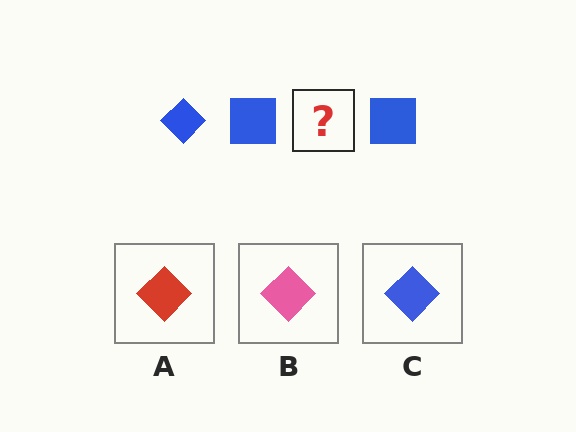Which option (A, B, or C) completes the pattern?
C.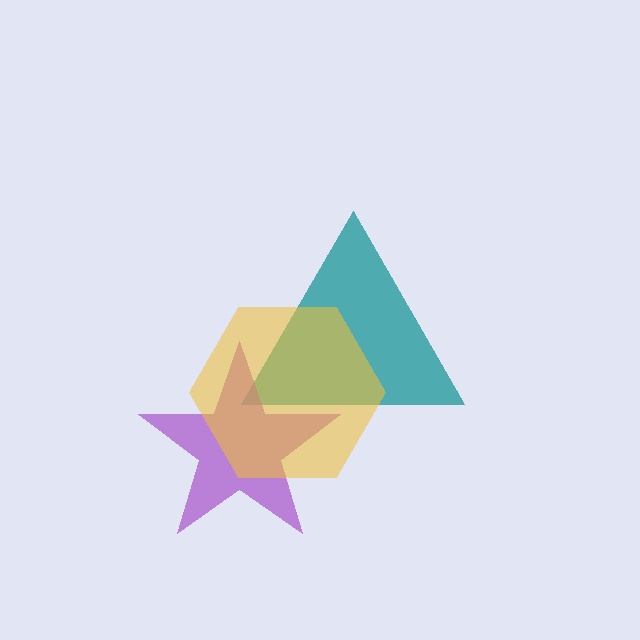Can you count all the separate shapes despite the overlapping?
Yes, there are 3 separate shapes.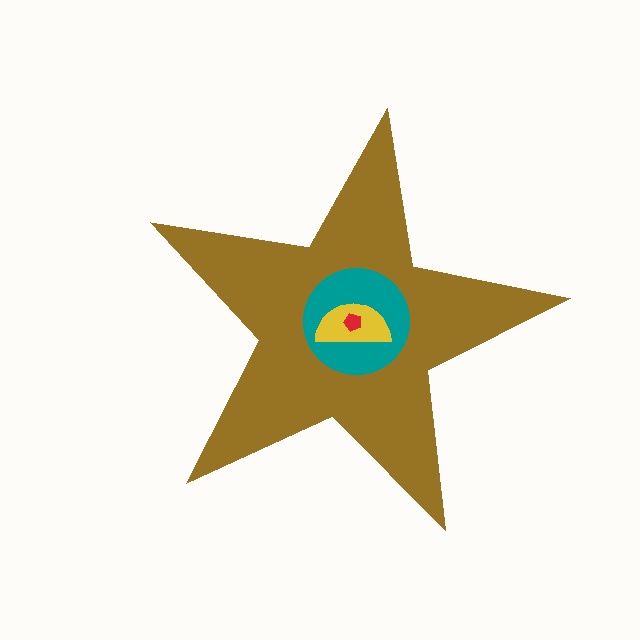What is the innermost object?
The red pentagon.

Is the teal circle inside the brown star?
Yes.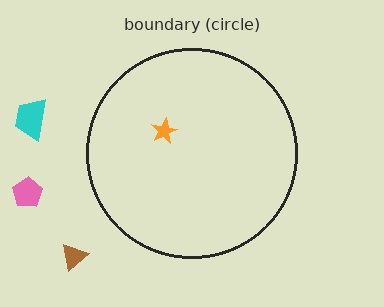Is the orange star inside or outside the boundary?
Inside.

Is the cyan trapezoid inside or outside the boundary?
Outside.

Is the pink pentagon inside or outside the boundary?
Outside.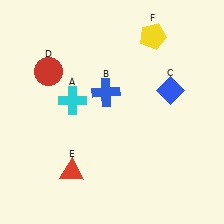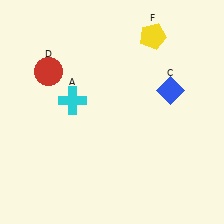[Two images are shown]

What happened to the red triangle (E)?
The red triangle (E) was removed in Image 2. It was in the bottom-left area of Image 1.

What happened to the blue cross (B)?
The blue cross (B) was removed in Image 2. It was in the top-left area of Image 1.